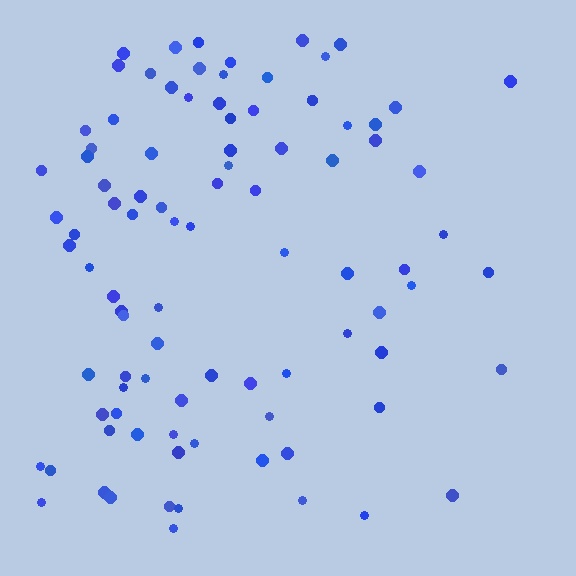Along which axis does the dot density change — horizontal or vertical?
Horizontal.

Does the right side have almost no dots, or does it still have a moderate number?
Still a moderate number, just noticeably fewer than the left.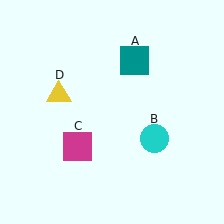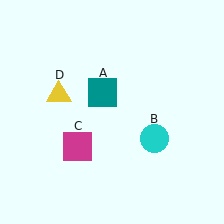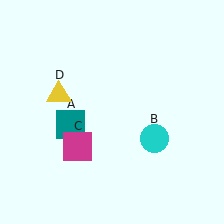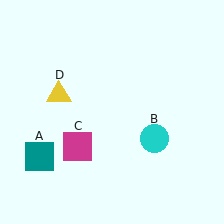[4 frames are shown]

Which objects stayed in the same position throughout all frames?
Cyan circle (object B) and magenta square (object C) and yellow triangle (object D) remained stationary.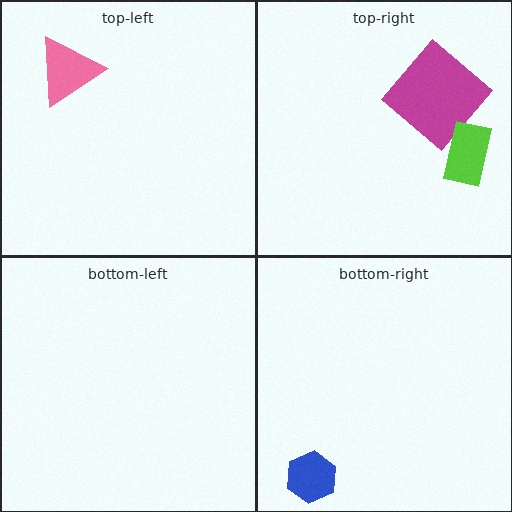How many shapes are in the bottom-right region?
1.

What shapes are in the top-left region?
The pink triangle.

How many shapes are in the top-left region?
1.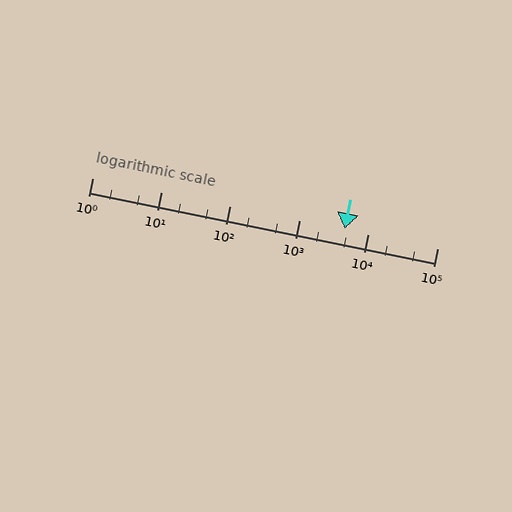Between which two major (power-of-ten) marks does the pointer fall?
The pointer is between 1000 and 10000.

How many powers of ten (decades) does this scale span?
The scale spans 5 decades, from 1 to 100000.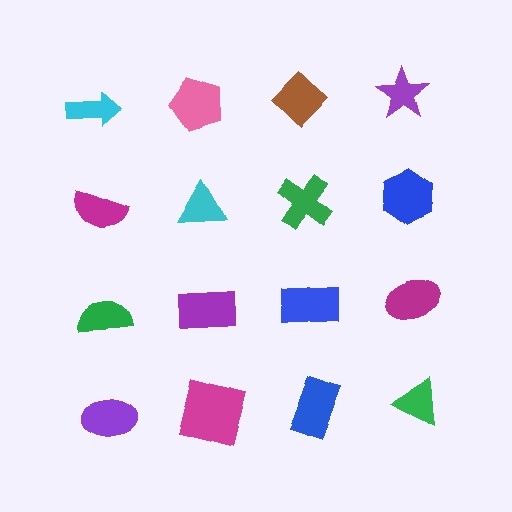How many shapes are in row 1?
4 shapes.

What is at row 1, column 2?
A pink pentagon.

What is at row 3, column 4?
A magenta ellipse.